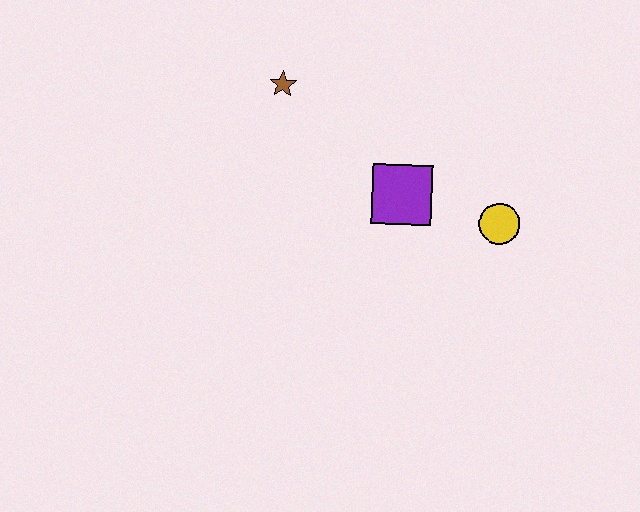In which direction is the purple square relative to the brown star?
The purple square is to the right of the brown star.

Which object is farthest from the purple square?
The brown star is farthest from the purple square.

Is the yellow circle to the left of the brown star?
No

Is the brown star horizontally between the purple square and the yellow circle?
No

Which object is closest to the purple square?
The yellow circle is closest to the purple square.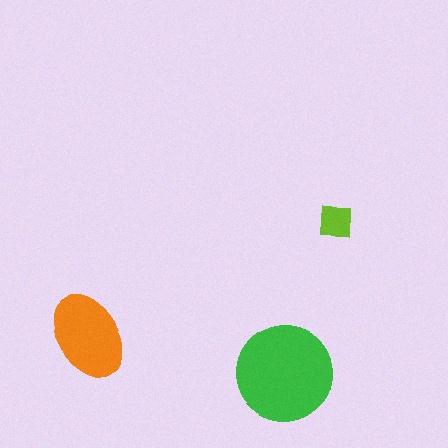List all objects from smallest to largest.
The lime square, the orange ellipse, the green circle.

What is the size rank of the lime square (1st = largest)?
3rd.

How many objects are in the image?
There are 3 objects in the image.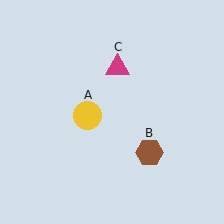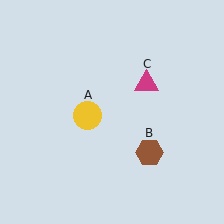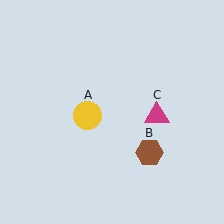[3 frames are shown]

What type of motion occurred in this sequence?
The magenta triangle (object C) rotated clockwise around the center of the scene.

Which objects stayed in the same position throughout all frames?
Yellow circle (object A) and brown hexagon (object B) remained stationary.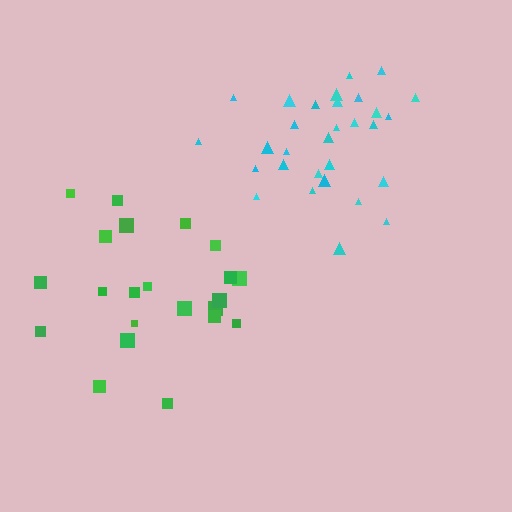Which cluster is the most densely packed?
Cyan.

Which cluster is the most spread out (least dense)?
Green.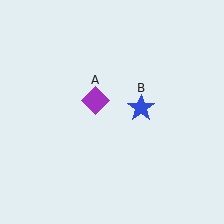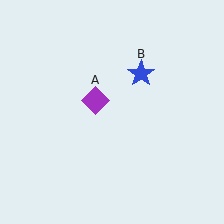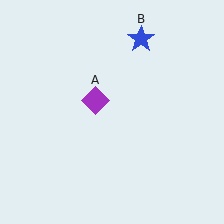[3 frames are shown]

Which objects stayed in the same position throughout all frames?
Purple diamond (object A) remained stationary.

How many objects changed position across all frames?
1 object changed position: blue star (object B).